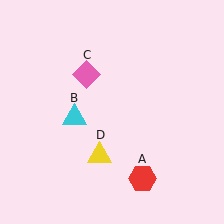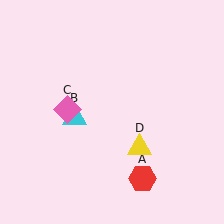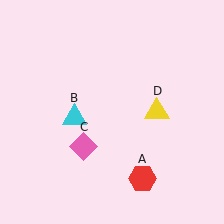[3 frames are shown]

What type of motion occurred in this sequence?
The pink diamond (object C), yellow triangle (object D) rotated counterclockwise around the center of the scene.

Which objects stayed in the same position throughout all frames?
Red hexagon (object A) and cyan triangle (object B) remained stationary.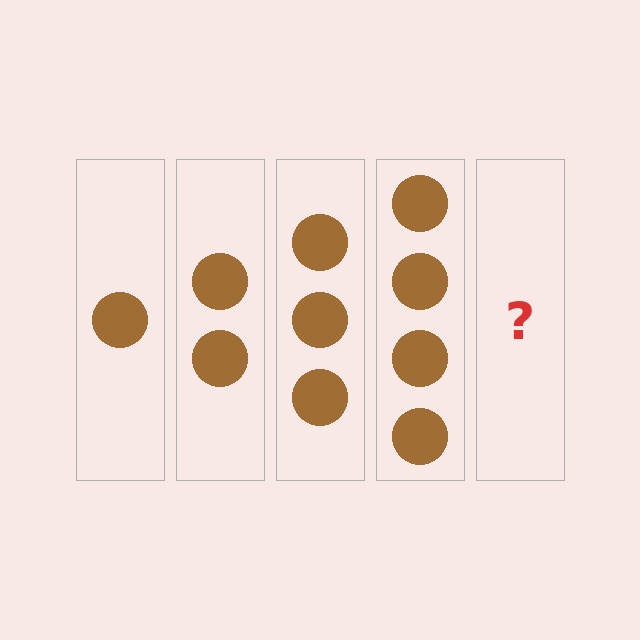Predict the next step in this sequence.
The next step is 5 circles.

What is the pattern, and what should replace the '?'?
The pattern is that each step adds one more circle. The '?' should be 5 circles.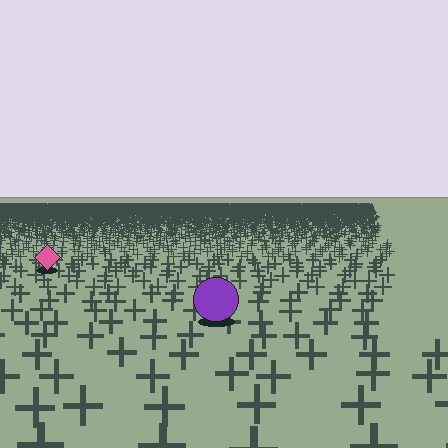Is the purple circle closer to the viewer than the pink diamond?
Yes. The purple circle is closer — you can tell from the texture gradient: the ground texture is coarser near it.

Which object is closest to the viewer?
The purple circle is closest. The texture marks near it are larger and more spread out.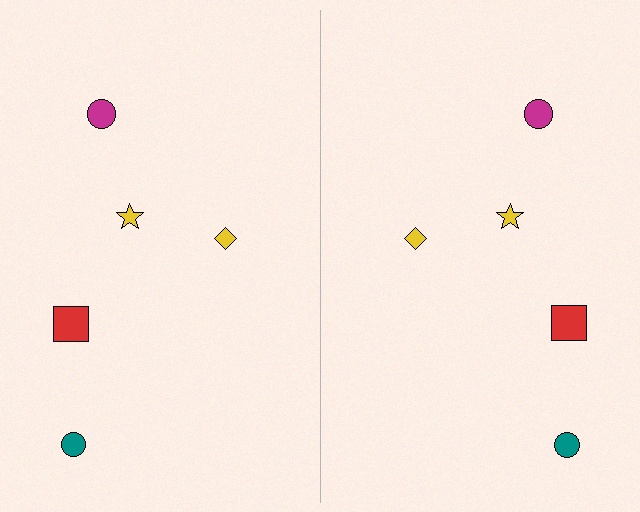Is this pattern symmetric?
Yes, this pattern has bilateral (reflection) symmetry.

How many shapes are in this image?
There are 10 shapes in this image.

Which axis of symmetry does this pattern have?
The pattern has a vertical axis of symmetry running through the center of the image.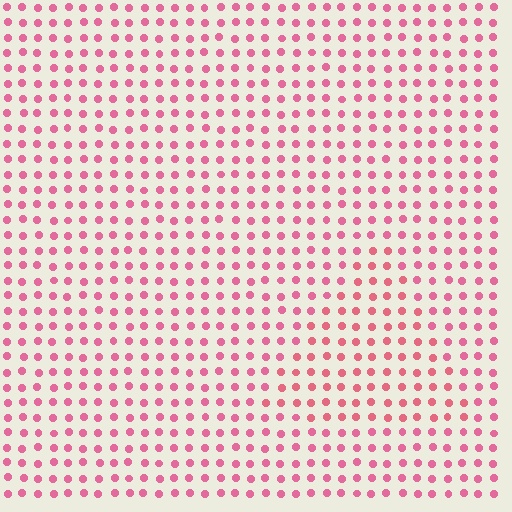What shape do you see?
I see a triangle.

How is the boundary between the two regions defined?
The boundary is defined purely by a slight shift in hue (about 14 degrees). Spacing, size, and orientation are identical on both sides.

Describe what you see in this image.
The image is filled with small pink elements in a uniform arrangement. A triangle-shaped region is visible where the elements are tinted to a slightly different hue, forming a subtle color boundary.